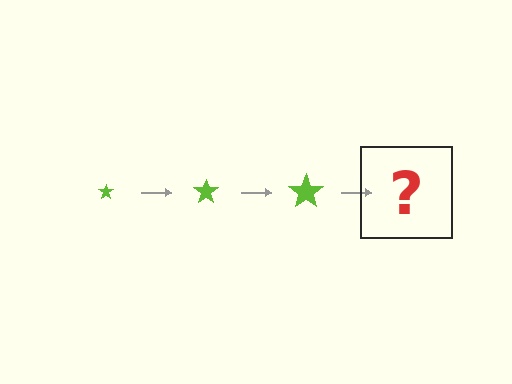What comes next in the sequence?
The next element should be a lime star, larger than the previous one.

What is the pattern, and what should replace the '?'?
The pattern is that the star gets progressively larger each step. The '?' should be a lime star, larger than the previous one.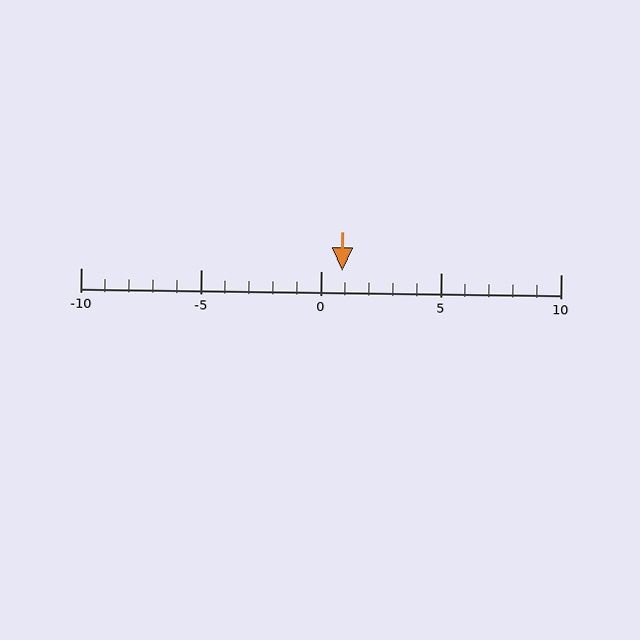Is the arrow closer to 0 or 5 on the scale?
The arrow is closer to 0.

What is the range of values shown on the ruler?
The ruler shows values from -10 to 10.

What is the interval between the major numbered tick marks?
The major tick marks are spaced 5 units apart.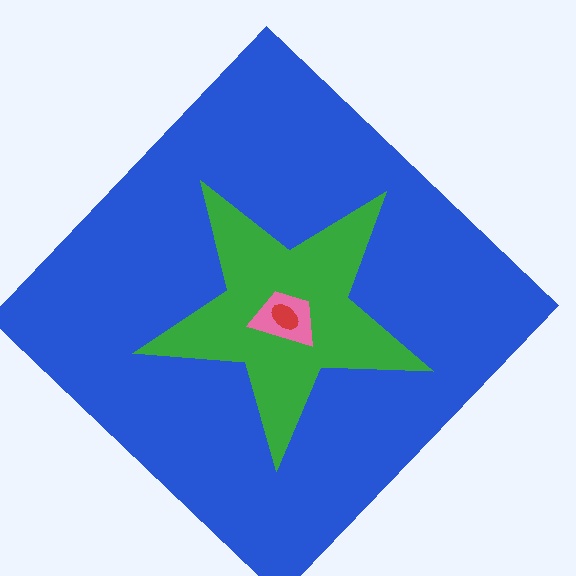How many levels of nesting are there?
4.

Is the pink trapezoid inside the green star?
Yes.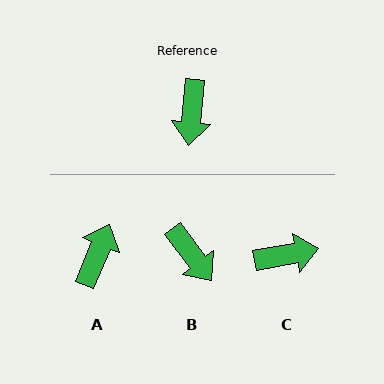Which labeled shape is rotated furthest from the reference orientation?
A, about 163 degrees away.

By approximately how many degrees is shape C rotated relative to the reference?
Approximately 106 degrees counter-clockwise.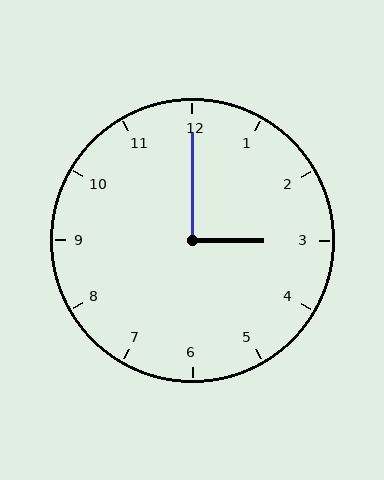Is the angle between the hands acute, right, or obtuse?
It is right.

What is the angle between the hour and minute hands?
Approximately 90 degrees.